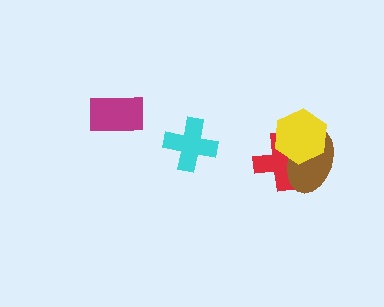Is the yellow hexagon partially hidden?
No, no other shape covers it.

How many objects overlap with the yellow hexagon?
2 objects overlap with the yellow hexagon.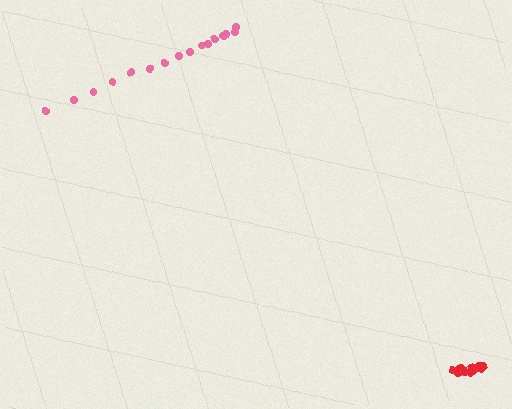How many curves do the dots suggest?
There are 2 distinct paths.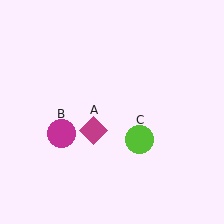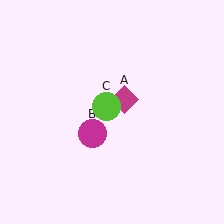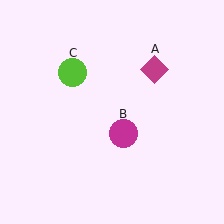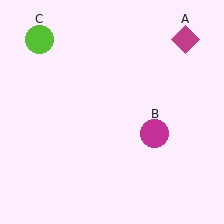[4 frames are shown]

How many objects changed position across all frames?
3 objects changed position: magenta diamond (object A), magenta circle (object B), lime circle (object C).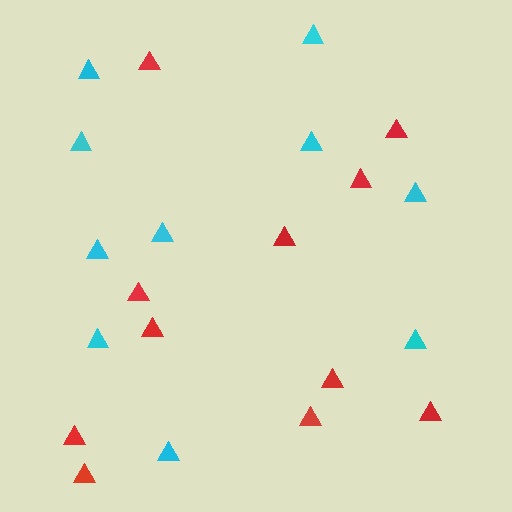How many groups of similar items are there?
There are 2 groups: one group of red triangles (11) and one group of cyan triangles (10).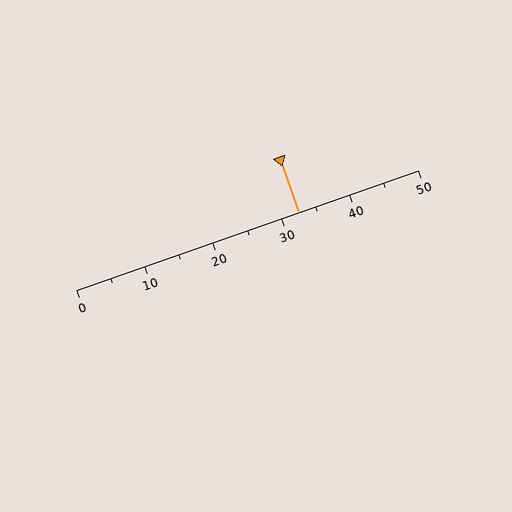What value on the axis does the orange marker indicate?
The marker indicates approximately 32.5.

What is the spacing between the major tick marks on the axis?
The major ticks are spaced 10 apart.